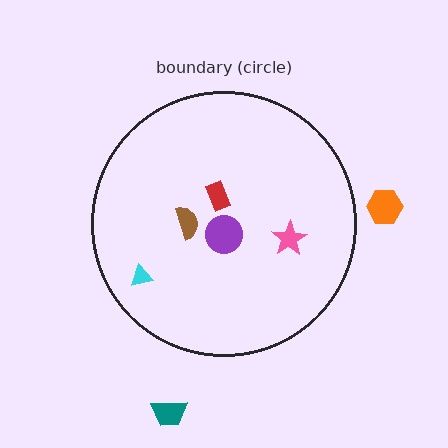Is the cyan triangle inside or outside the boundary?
Inside.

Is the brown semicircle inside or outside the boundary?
Inside.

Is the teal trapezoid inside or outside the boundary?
Outside.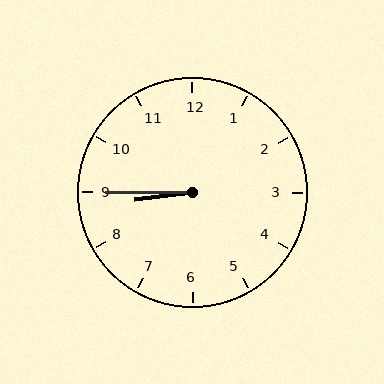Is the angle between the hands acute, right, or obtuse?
It is acute.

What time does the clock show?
8:45.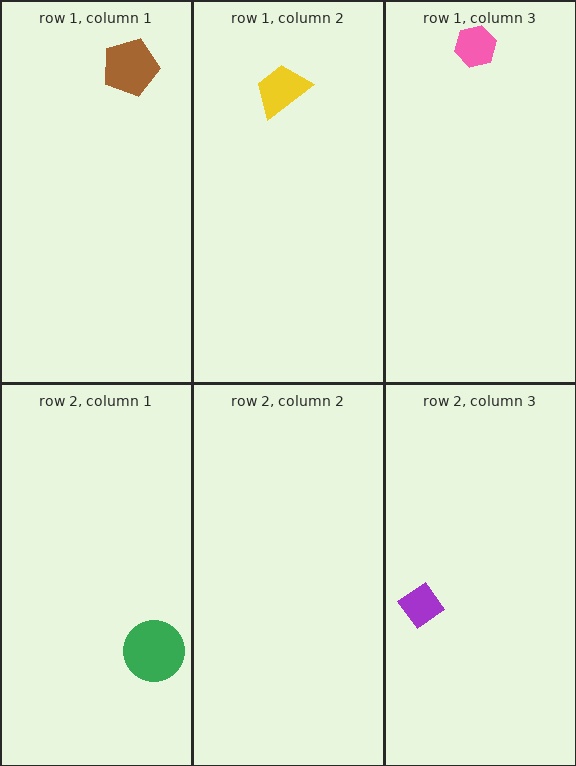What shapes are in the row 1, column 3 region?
The pink hexagon.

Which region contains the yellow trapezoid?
The row 1, column 2 region.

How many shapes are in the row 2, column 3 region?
1.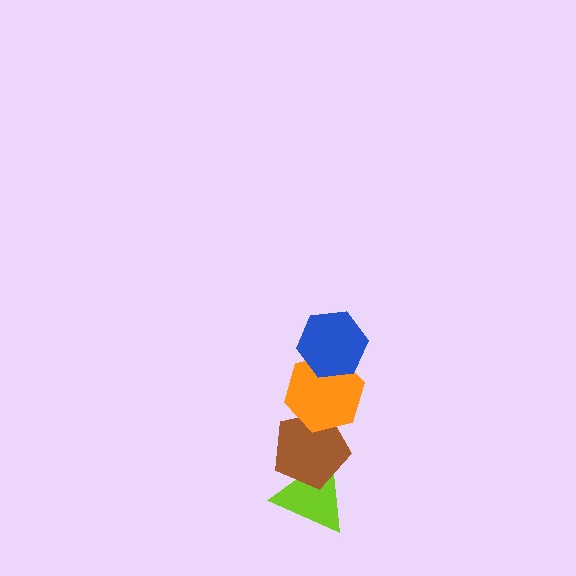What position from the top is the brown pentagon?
The brown pentagon is 3rd from the top.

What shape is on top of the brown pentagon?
The orange hexagon is on top of the brown pentagon.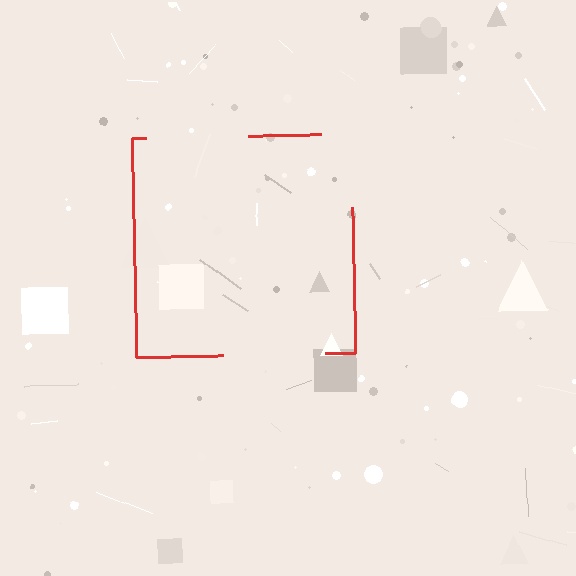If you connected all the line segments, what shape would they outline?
They would outline a square.